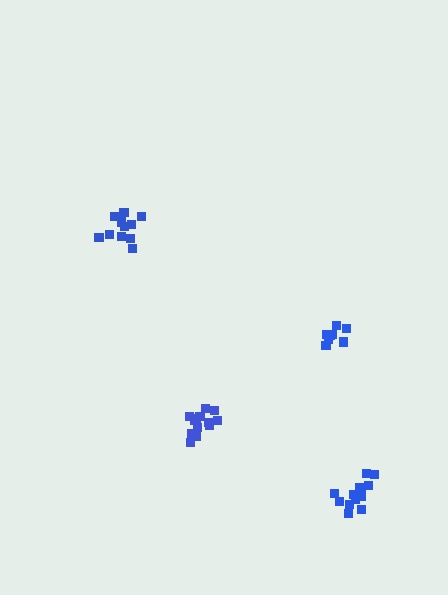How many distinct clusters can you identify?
There are 4 distinct clusters.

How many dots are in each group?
Group 1: 13 dots, Group 2: 8 dots, Group 3: 11 dots, Group 4: 13 dots (45 total).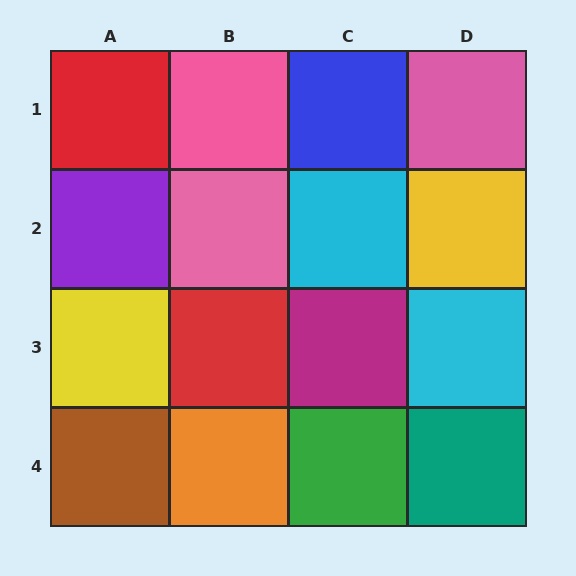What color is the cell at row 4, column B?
Orange.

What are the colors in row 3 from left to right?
Yellow, red, magenta, cyan.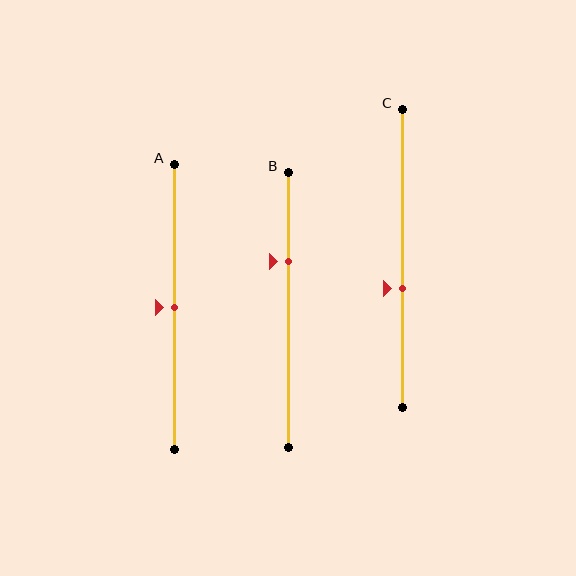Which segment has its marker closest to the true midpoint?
Segment A has its marker closest to the true midpoint.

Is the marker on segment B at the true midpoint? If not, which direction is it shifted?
No, the marker on segment B is shifted upward by about 18% of the segment length.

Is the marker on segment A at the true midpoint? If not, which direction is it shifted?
Yes, the marker on segment A is at the true midpoint.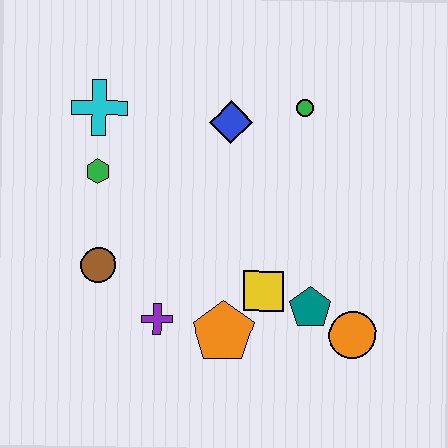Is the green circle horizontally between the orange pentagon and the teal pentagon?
Yes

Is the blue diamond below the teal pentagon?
No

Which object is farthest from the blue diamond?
The orange circle is farthest from the blue diamond.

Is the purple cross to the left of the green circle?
Yes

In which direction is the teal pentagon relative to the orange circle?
The teal pentagon is to the left of the orange circle.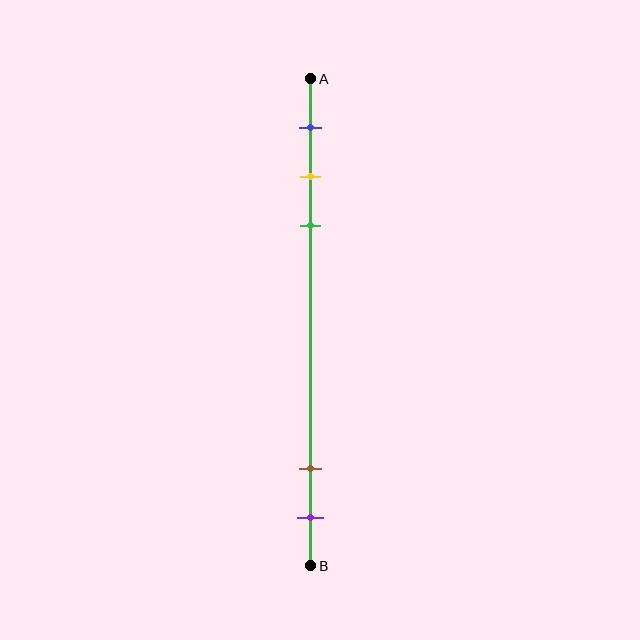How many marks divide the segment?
There are 5 marks dividing the segment.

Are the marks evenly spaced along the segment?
No, the marks are not evenly spaced.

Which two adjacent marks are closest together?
The yellow and green marks are the closest adjacent pair.